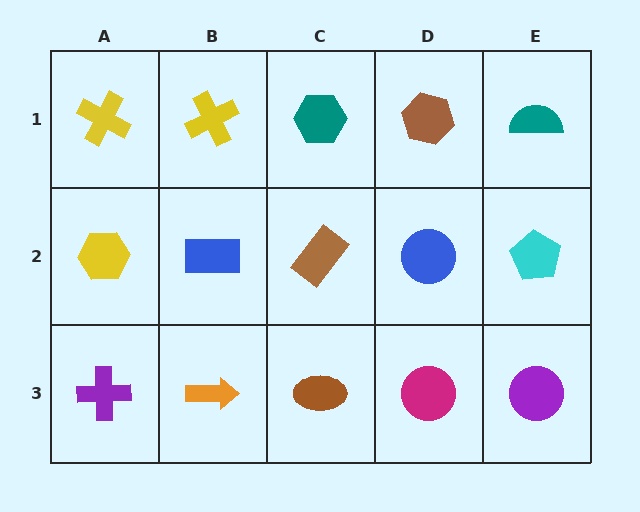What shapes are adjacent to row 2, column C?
A teal hexagon (row 1, column C), a brown ellipse (row 3, column C), a blue rectangle (row 2, column B), a blue circle (row 2, column D).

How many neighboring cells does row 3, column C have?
3.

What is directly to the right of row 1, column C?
A brown hexagon.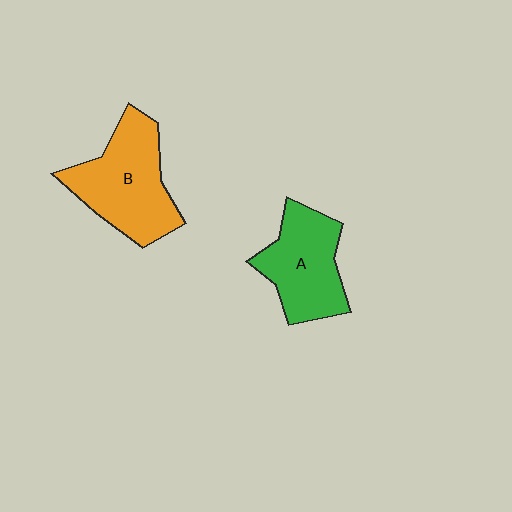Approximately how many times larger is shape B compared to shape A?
Approximately 1.2 times.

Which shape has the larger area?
Shape B (orange).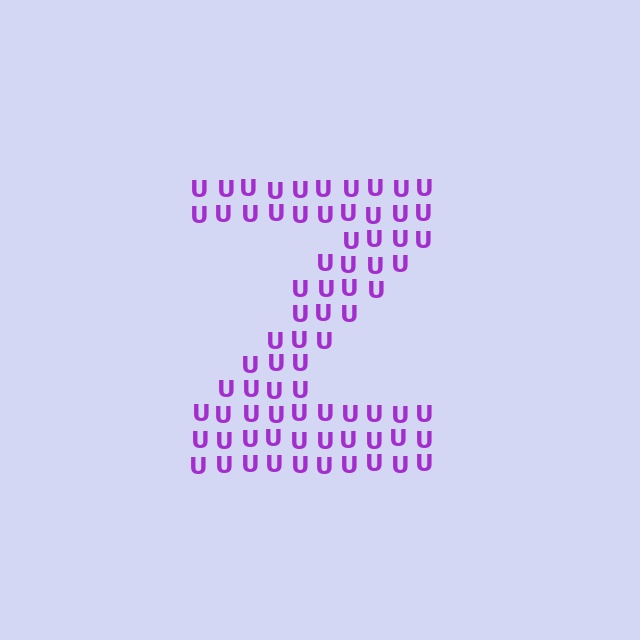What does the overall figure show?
The overall figure shows the letter Z.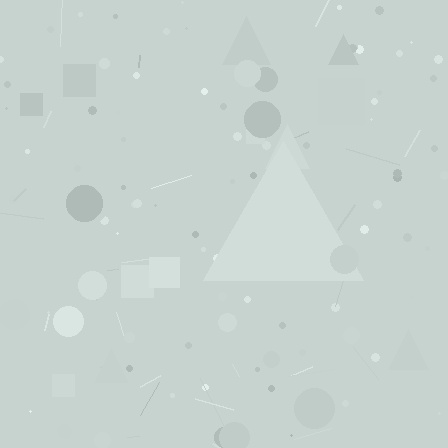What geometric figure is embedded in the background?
A triangle is embedded in the background.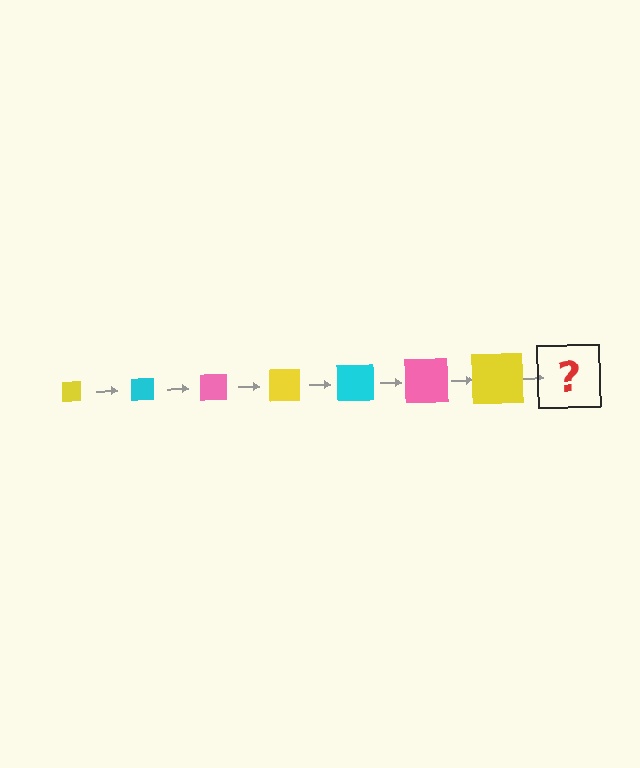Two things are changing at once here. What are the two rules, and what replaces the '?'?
The two rules are that the square grows larger each step and the color cycles through yellow, cyan, and pink. The '?' should be a cyan square, larger than the previous one.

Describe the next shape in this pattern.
It should be a cyan square, larger than the previous one.